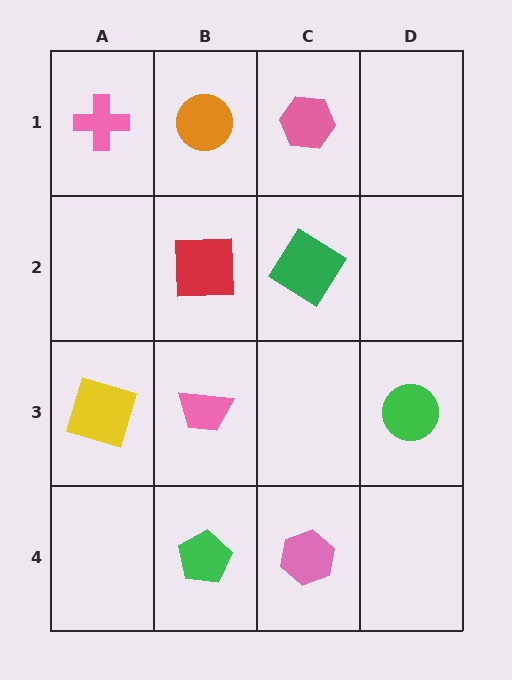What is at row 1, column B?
An orange circle.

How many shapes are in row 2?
2 shapes.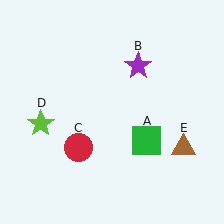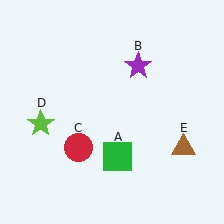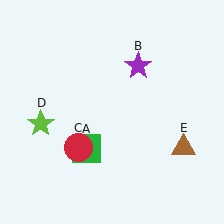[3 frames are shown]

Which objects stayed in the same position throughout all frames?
Purple star (object B) and red circle (object C) and lime star (object D) and brown triangle (object E) remained stationary.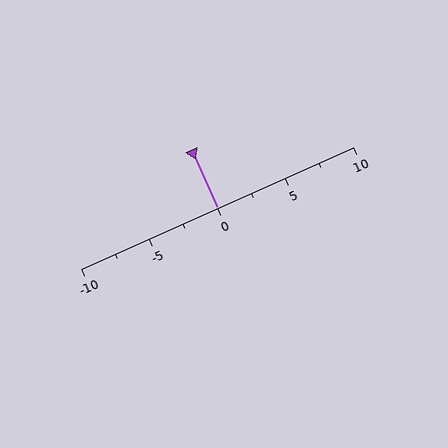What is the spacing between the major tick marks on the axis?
The major ticks are spaced 5 apart.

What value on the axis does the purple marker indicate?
The marker indicates approximately 0.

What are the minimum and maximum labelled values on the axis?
The axis runs from -10 to 10.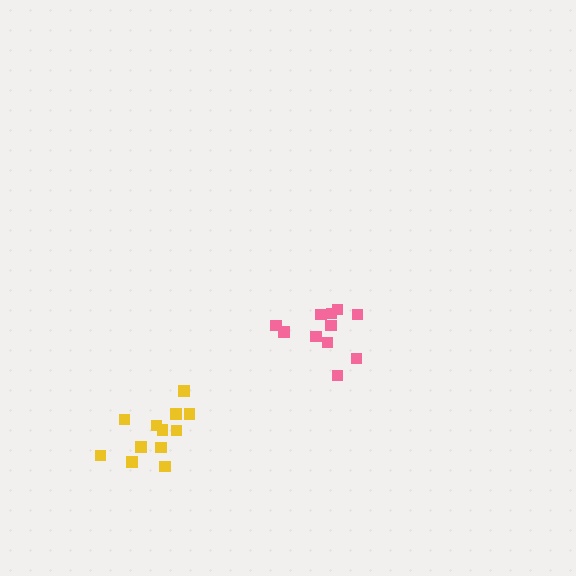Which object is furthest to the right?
The pink cluster is rightmost.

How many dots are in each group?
Group 1: 12 dots, Group 2: 11 dots (23 total).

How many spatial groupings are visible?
There are 2 spatial groupings.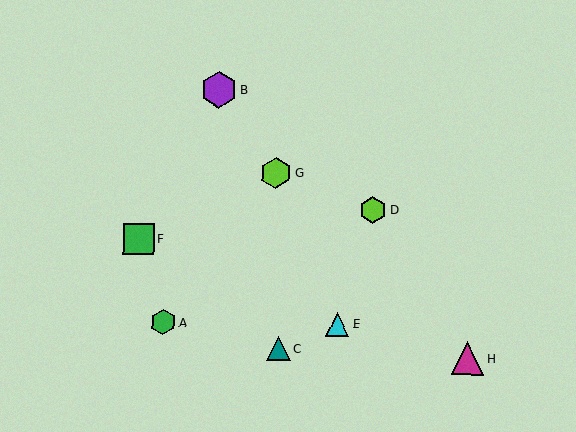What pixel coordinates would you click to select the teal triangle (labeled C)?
Click at (279, 349) to select the teal triangle C.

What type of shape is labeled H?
Shape H is a magenta triangle.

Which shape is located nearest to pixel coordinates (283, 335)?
The teal triangle (labeled C) at (279, 349) is nearest to that location.